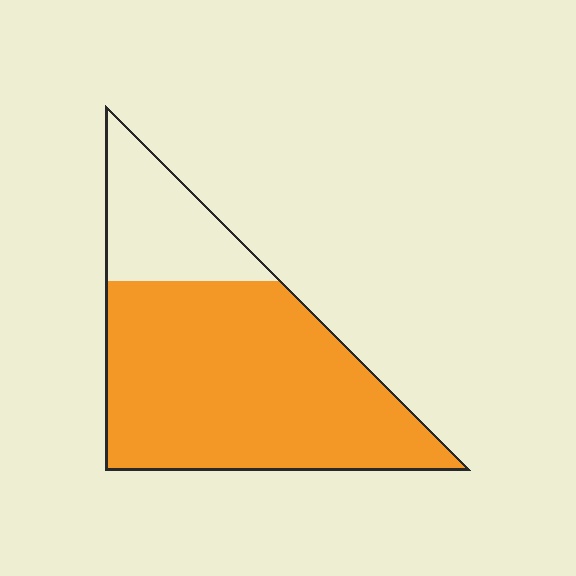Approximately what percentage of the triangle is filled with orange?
Approximately 75%.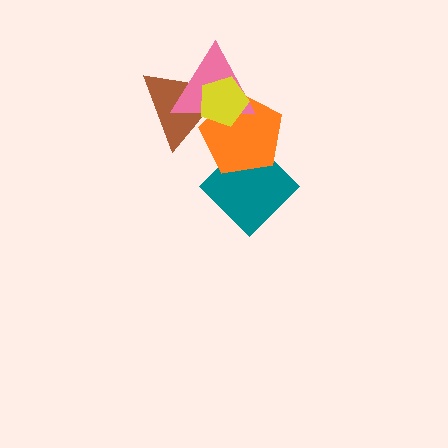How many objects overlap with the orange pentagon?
4 objects overlap with the orange pentagon.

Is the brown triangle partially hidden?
Yes, it is partially covered by another shape.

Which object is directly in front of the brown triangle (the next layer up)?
The pink triangle is directly in front of the brown triangle.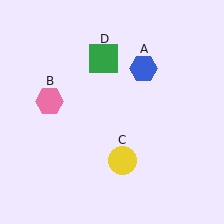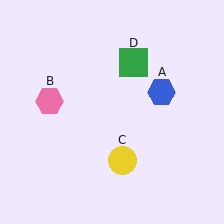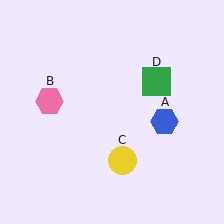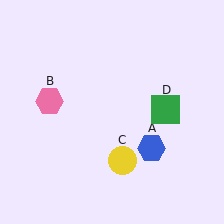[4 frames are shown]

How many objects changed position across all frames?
2 objects changed position: blue hexagon (object A), green square (object D).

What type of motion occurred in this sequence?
The blue hexagon (object A), green square (object D) rotated clockwise around the center of the scene.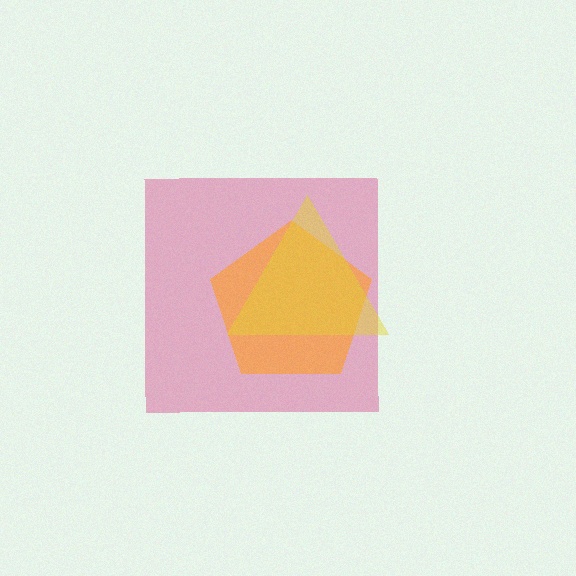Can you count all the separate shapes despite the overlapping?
Yes, there are 3 separate shapes.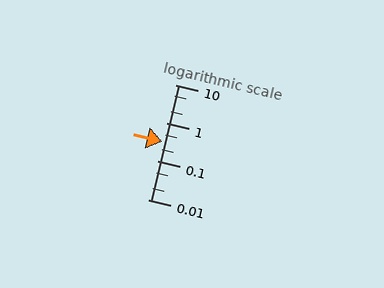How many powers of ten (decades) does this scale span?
The scale spans 3 decades, from 0.01 to 10.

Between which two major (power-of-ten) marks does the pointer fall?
The pointer is between 0.1 and 1.